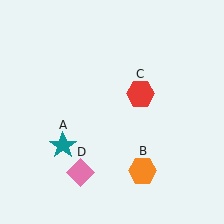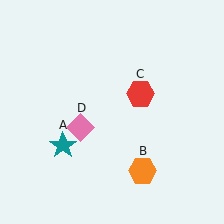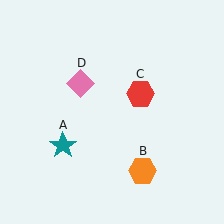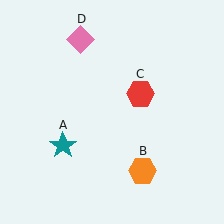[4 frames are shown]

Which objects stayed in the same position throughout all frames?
Teal star (object A) and orange hexagon (object B) and red hexagon (object C) remained stationary.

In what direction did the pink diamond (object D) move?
The pink diamond (object D) moved up.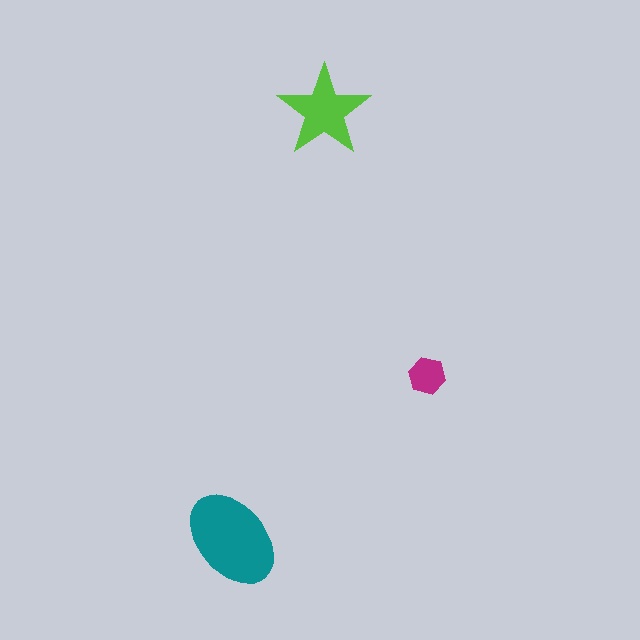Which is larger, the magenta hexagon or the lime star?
The lime star.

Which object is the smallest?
The magenta hexagon.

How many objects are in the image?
There are 3 objects in the image.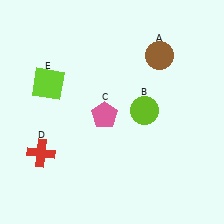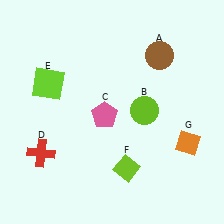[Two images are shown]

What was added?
A lime diamond (F), an orange diamond (G) were added in Image 2.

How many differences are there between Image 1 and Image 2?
There are 2 differences between the two images.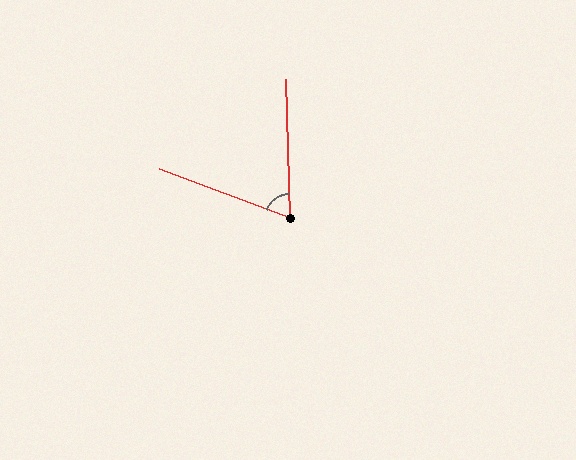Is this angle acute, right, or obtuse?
It is acute.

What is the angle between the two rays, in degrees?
Approximately 68 degrees.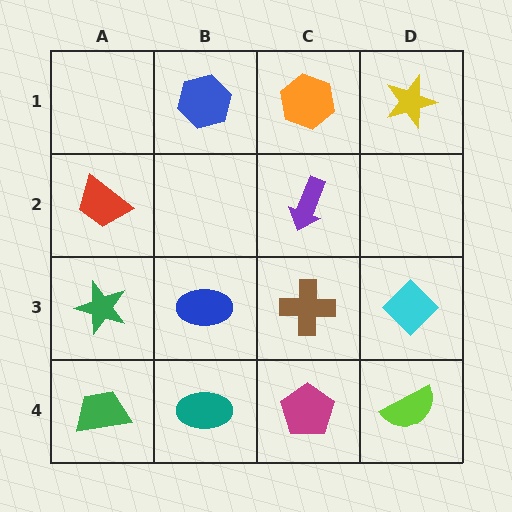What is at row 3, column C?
A brown cross.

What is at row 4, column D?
A lime semicircle.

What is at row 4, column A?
A green trapezoid.